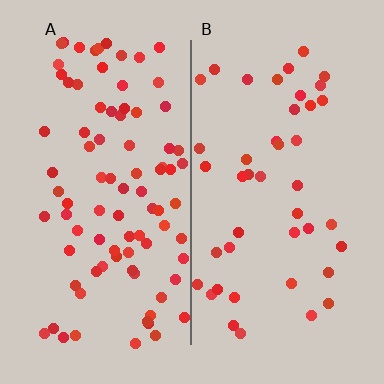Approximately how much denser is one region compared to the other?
Approximately 2.0× — region A over region B.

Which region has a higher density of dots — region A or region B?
A (the left).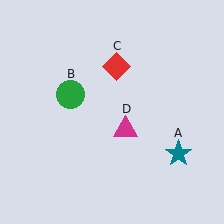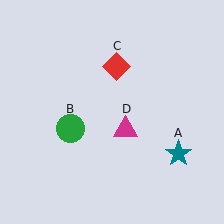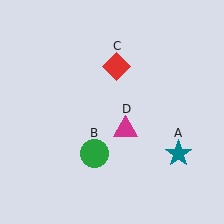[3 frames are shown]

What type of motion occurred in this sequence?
The green circle (object B) rotated counterclockwise around the center of the scene.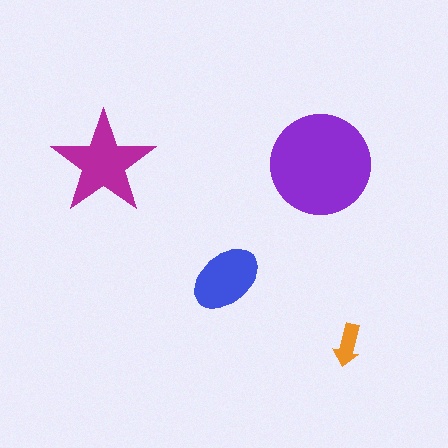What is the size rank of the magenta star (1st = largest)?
2nd.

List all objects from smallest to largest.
The orange arrow, the blue ellipse, the magenta star, the purple circle.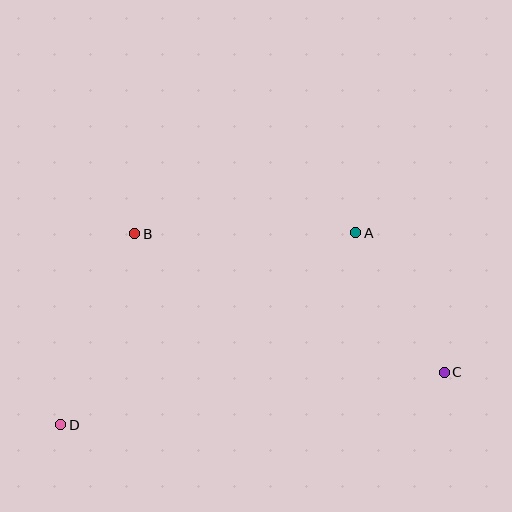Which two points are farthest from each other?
Points C and D are farthest from each other.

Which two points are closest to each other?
Points A and C are closest to each other.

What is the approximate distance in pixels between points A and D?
The distance between A and D is approximately 352 pixels.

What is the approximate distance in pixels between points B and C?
The distance between B and C is approximately 339 pixels.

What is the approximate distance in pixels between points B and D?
The distance between B and D is approximately 205 pixels.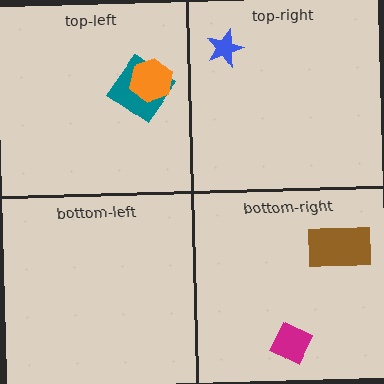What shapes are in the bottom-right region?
The magenta diamond, the brown rectangle.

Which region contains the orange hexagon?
The top-left region.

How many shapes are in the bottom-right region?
2.